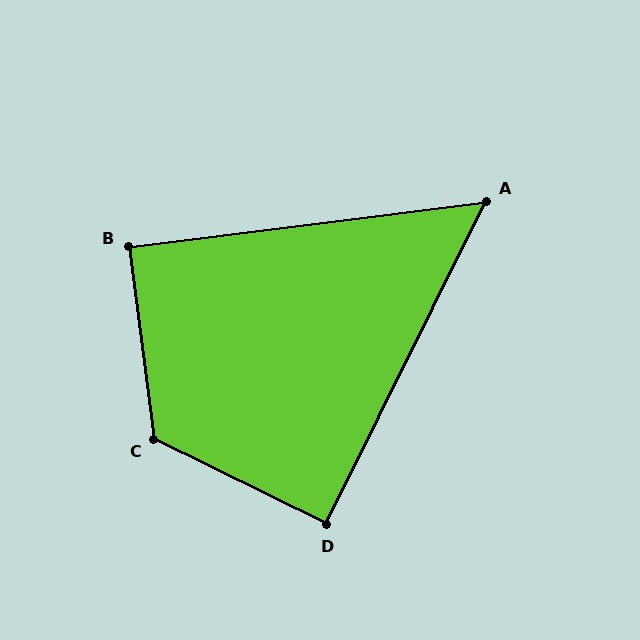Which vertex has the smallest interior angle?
A, at approximately 56 degrees.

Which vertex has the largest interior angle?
C, at approximately 124 degrees.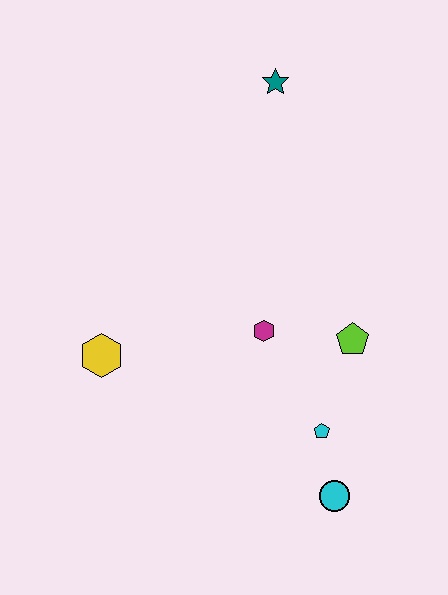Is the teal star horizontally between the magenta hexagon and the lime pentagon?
Yes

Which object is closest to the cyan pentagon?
The cyan circle is closest to the cyan pentagon.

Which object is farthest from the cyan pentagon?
The teal star is farthest from the cyan pentagon.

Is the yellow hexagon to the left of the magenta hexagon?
Yes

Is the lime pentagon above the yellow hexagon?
Yes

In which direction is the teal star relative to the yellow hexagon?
The teal star is above the yellow hexagon.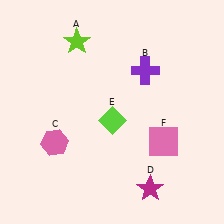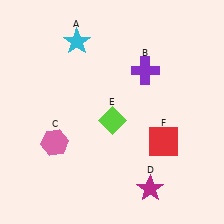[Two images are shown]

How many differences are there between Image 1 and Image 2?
There are 2 differences between the two images.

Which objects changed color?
A changed from lime to cyan. F changed from pink to red.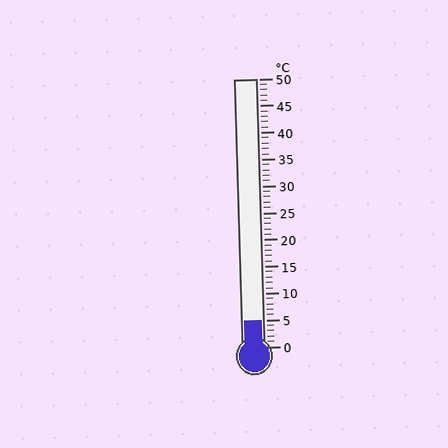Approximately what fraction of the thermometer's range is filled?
The thermometer is filled to approximately 10% of its range.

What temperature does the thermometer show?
The thermometer shows approximately 5°C.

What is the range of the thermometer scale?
The thermometer scale ranges from 0°C to 50°C.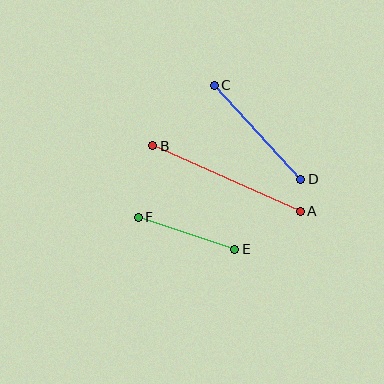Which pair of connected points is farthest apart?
Points A and B are farthest apart.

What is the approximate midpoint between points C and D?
The midpoint is at approximately (258, 132) pixels.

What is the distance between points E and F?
The distance is approximately 102 pixels.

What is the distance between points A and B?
The distance is approximately 161 pixels.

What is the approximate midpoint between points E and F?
The midpoint is at approximately (186, 233) pixels.